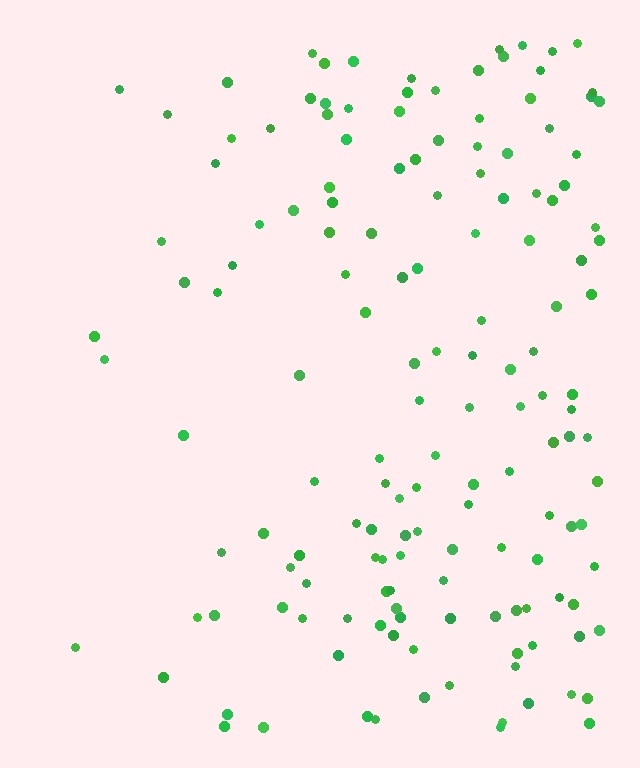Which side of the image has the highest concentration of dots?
The right.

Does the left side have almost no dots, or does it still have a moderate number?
Still a moderate number, just noticeably fewer than the right.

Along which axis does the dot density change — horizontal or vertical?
Horizontal.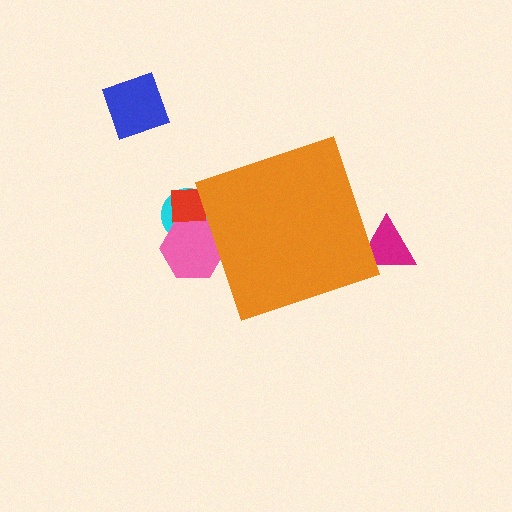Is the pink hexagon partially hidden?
Yes, the pink hexagon is partially hidden behind the orange diamond.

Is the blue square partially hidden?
No, the blue square is fully visible.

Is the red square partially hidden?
Yes, the red square is partially hidden behind the orange diamond.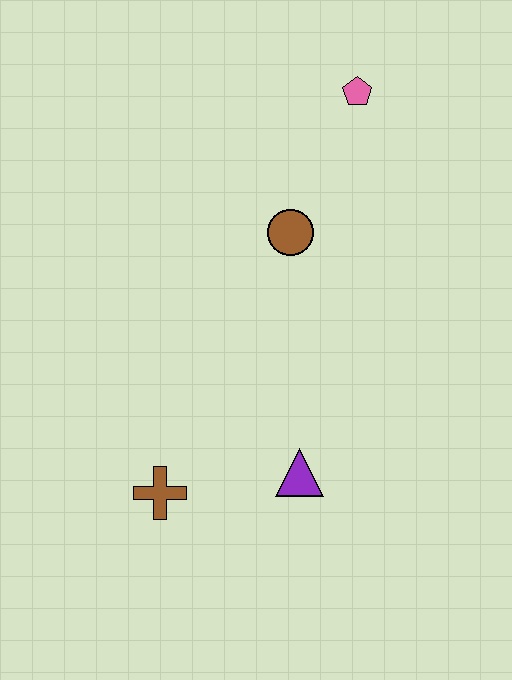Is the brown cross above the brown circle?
No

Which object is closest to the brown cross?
The purple triangle is closest to the brown cross.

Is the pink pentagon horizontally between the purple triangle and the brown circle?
No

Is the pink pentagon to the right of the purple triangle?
Yes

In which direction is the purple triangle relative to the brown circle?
The purple triangle is below the brown circle.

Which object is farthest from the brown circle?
The brown cross is farthest from the brown circle.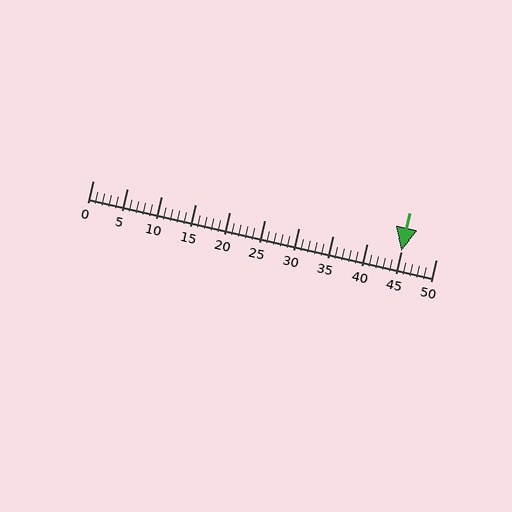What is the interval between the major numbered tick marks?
The major tick marks are spaced 5 units apart.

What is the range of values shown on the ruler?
The ruler shows values from 0 to 50.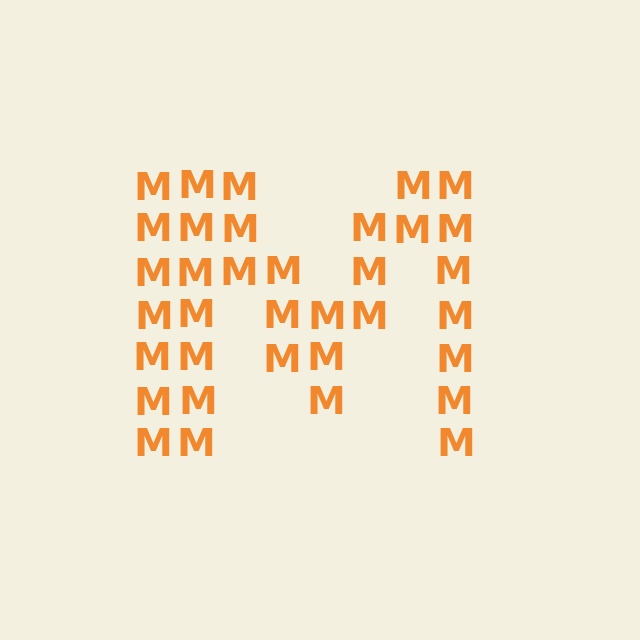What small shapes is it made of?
It is made of small letter M's.